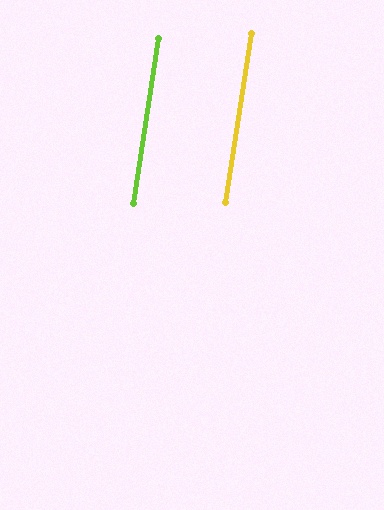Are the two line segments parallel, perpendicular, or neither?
Parallel — their directions differ by only 0.3°.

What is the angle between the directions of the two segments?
Approximately 0 degrees.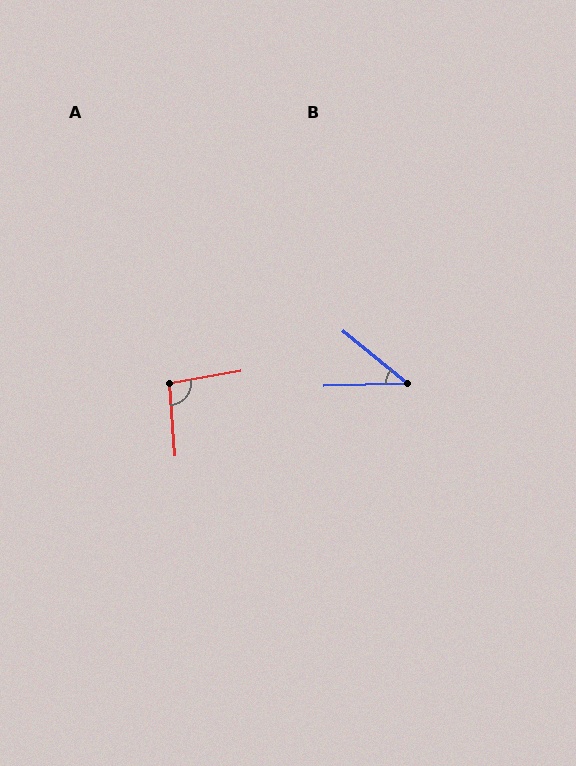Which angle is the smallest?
B, at approximately 41 degrees.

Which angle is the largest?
A, at approximately 95 degrees.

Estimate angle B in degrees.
Approximately 41 degrees.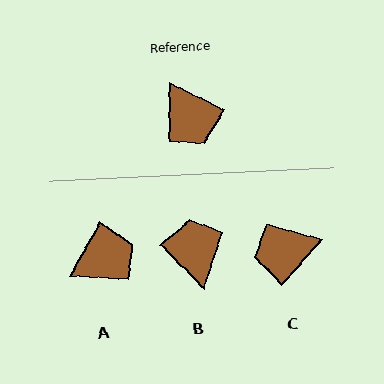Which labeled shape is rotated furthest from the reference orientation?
B, about 162 degrees away.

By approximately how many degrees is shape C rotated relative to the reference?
Approximately 105 degrees clockwise.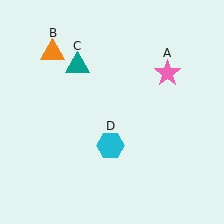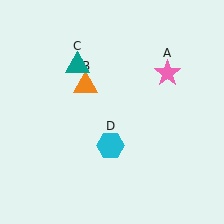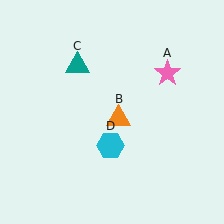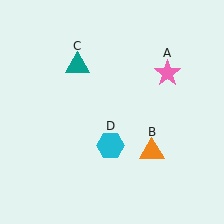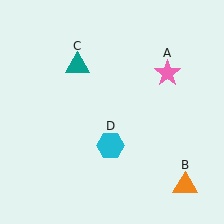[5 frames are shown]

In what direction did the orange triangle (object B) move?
The orange triangle (object B) moved down and to the right.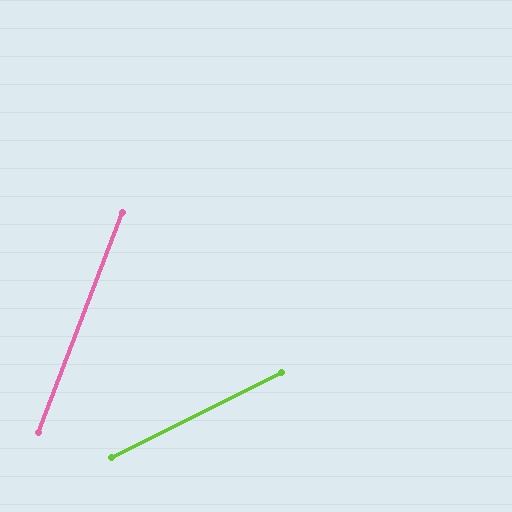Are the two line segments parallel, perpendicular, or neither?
Neither parallel nor perpendicular — they differ by about 43°.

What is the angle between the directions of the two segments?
Approximately 43 degrees.